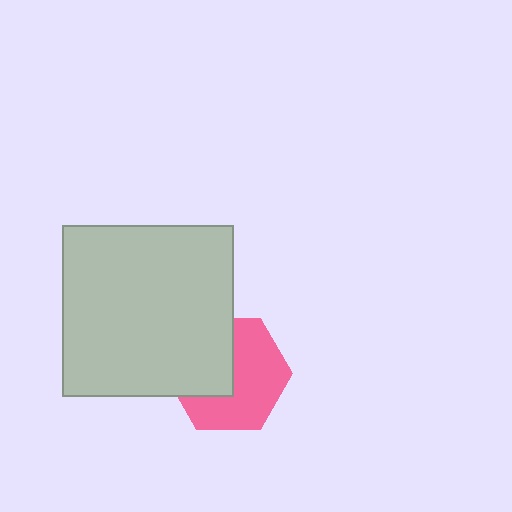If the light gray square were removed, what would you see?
You would see the complete pink hexagon.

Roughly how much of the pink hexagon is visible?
About half of it is visible (roughly 59%).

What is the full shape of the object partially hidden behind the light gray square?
The partially hidden object is a pink hexagon.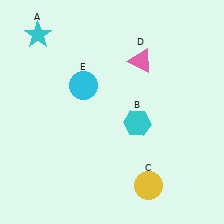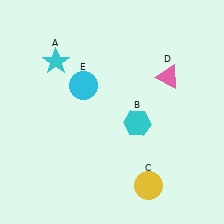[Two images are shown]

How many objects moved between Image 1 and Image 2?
2 objects moved between the two images.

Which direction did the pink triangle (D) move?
The pink triangle (D) moved right.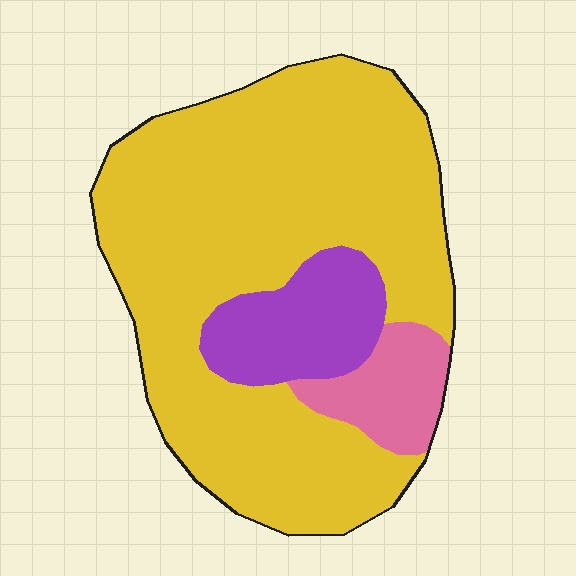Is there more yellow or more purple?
Yellow.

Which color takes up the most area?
Yellow, at roughly 75%.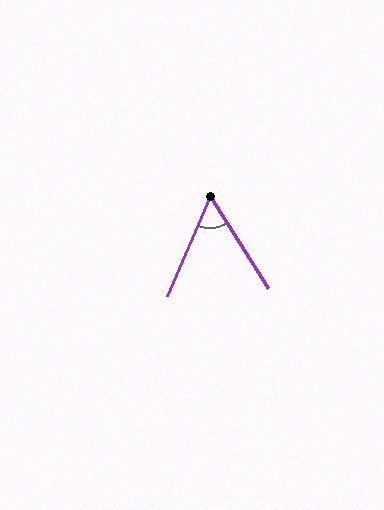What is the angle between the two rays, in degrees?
Approximately 55 degrees.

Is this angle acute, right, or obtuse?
It is acute.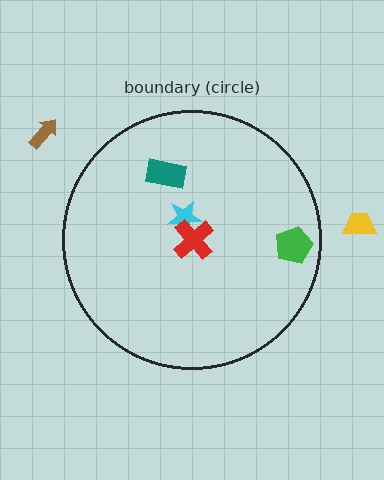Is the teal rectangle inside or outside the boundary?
Inside.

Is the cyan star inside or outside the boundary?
Inside.